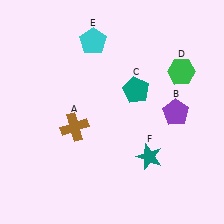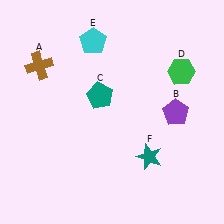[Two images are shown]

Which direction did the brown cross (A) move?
The brown cross (A) moved up.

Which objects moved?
The objects that moved are: the brown cross (A), the teal pentagon (C).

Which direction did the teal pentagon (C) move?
The teal pentagon (C) moved left.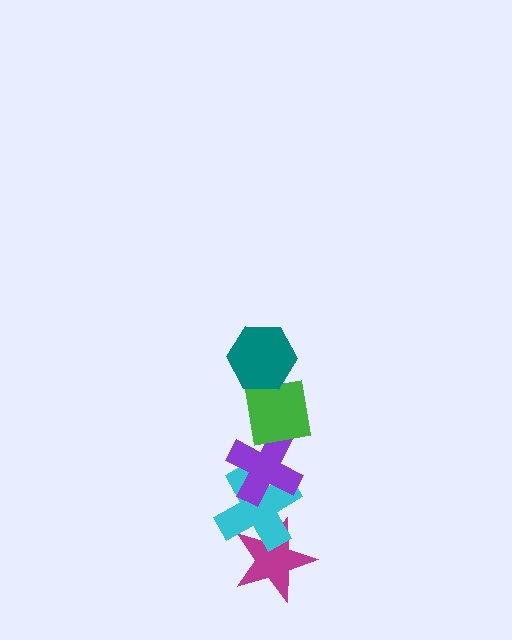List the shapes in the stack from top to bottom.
From top to bottom: the teal hexagon, the green square, the purple cross, the cyan cross, the magenta star.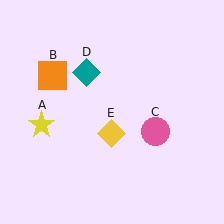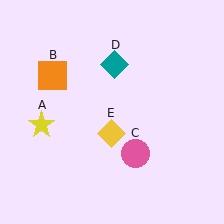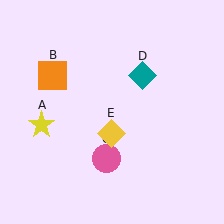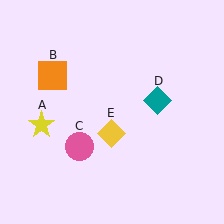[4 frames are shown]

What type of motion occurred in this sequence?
The pink circle (object C), teal diamond (object D) rotated clockwise around the center of the scene.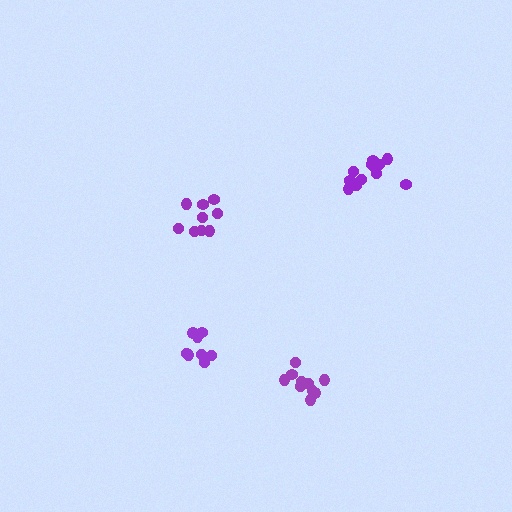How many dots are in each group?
Group 1: 8 dots, Group 2: 9 dots, Group 3: 10 dots, Group 4: 13 dots (40 total).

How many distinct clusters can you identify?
There are 4 distinct clusters.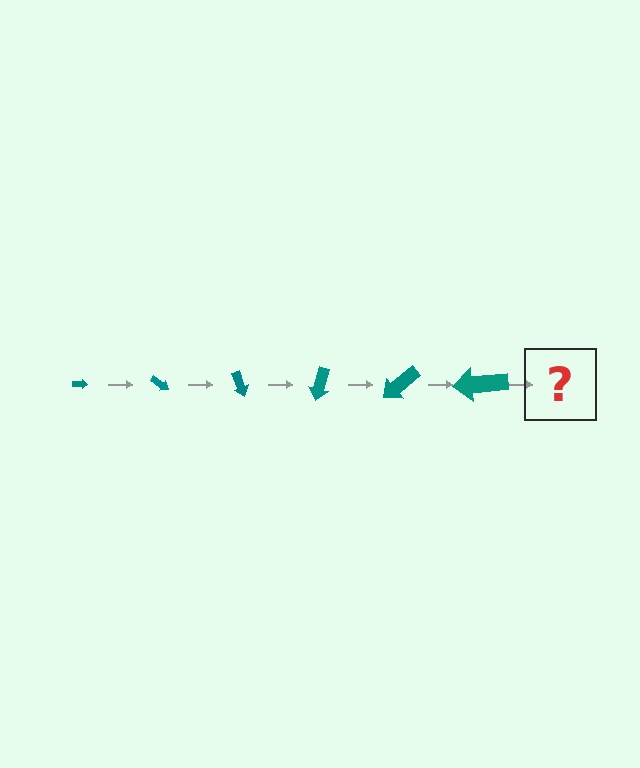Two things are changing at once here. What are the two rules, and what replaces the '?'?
The two rules are that the arrow grows larger each step and it rotates 35 degrees each step. The '?' should be an arrow, larger than the previous one and rotated 210 degrees from the start.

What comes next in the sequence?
The next element should be an arrow, larger than the previous one and rotated 210 degrees from the start.